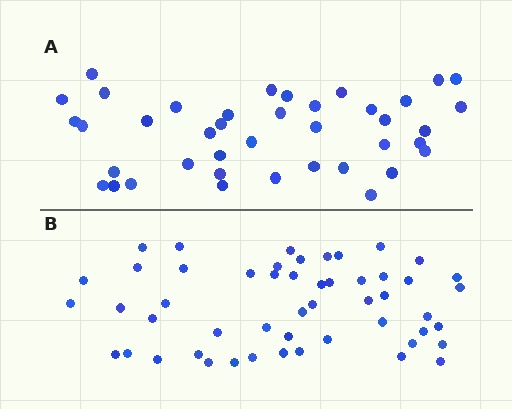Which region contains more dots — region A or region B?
Region B (the bottom region) has more dots.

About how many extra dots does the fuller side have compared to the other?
Region B has roughly 12 or so more dots than region A.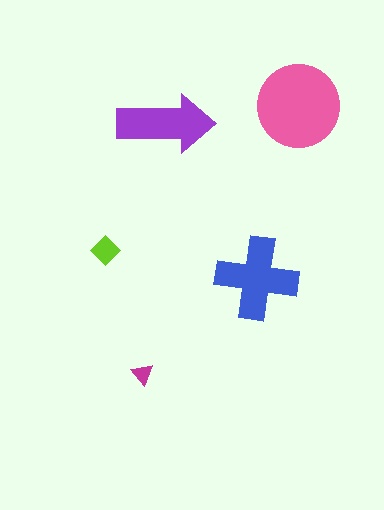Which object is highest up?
The pink circle is topmost.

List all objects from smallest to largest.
The magenta triangle, the lime diamond, the purple arrow, the blue cross, the pink circle.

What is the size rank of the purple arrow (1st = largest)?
3rd.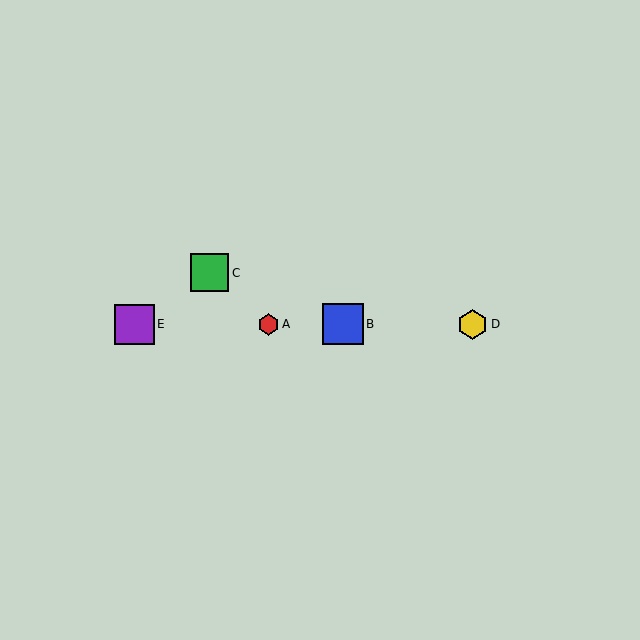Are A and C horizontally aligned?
No, A is at y≈324 and C is at y≈273.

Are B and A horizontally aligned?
Yes, both are at y≈324.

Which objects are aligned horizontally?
Objects A, B, D, E are aligned horizontally.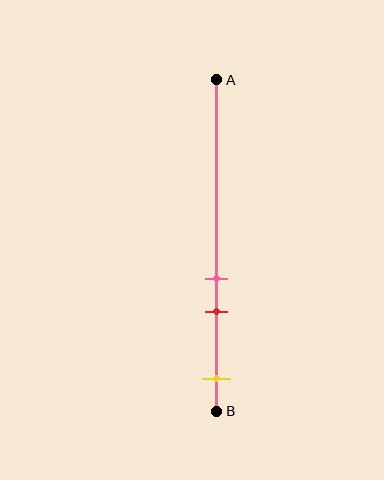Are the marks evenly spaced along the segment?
No, the marks are not evenly spaced.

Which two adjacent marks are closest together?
The pink and red marks are the closest adjacent pair.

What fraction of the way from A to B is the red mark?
The red mark is approximately 70% (0.7) of the way from A to B.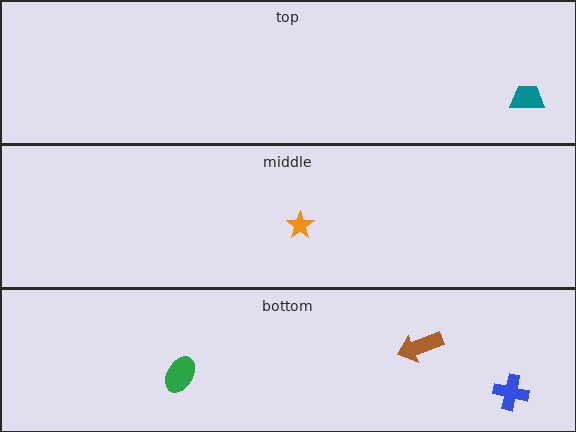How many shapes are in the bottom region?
3.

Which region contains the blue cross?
The bottom region.